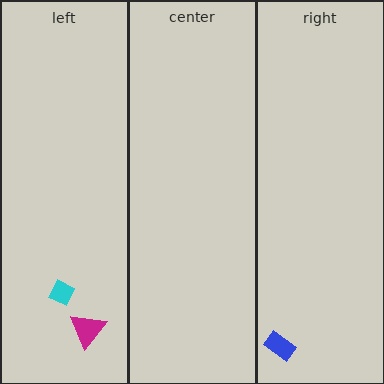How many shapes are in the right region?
1.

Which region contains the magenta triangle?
The left region.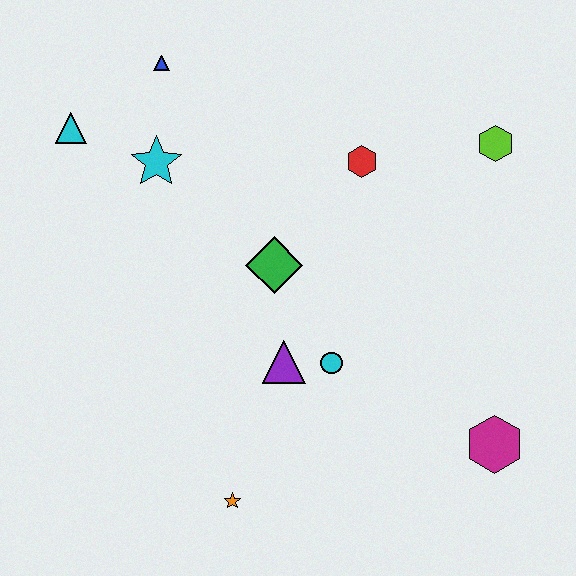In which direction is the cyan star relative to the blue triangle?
The cyan star is below the blue triangle.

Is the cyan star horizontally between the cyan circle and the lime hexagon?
No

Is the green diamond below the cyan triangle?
Yes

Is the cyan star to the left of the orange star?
Yes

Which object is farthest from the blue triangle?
The magenta hexagon is farthest from the blue triangle.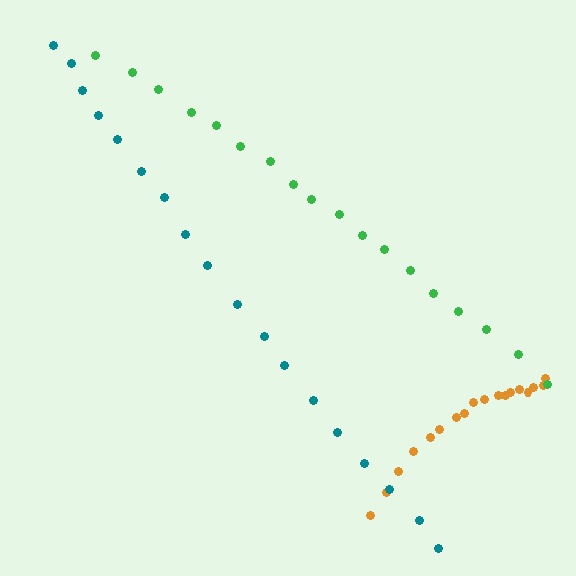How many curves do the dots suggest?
There are 3 distinct paths.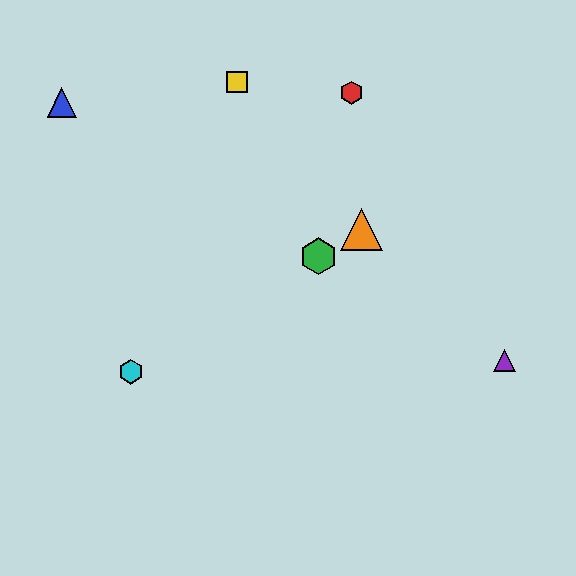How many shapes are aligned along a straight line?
3 shapes (the green hexagon, the orange triangle, the cyan hexagon) are aligned along a straight line.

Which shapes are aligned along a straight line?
The green hexagon, the orange triangle, the cyan hexagon are aligned along a straight line.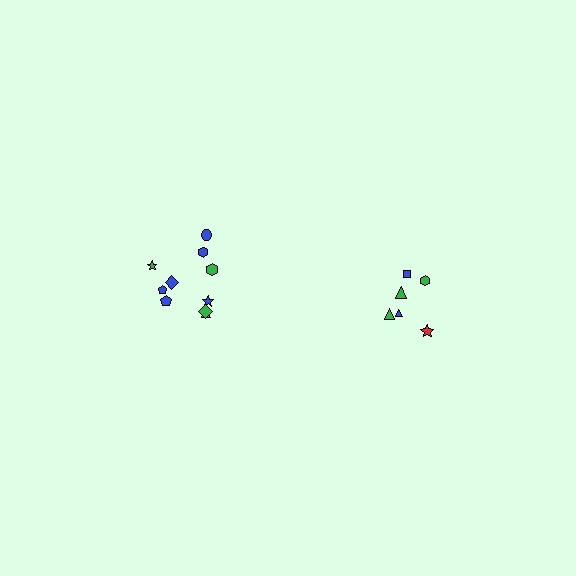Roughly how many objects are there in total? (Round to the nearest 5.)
Roughly 15 objects in total.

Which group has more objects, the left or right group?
The left group.